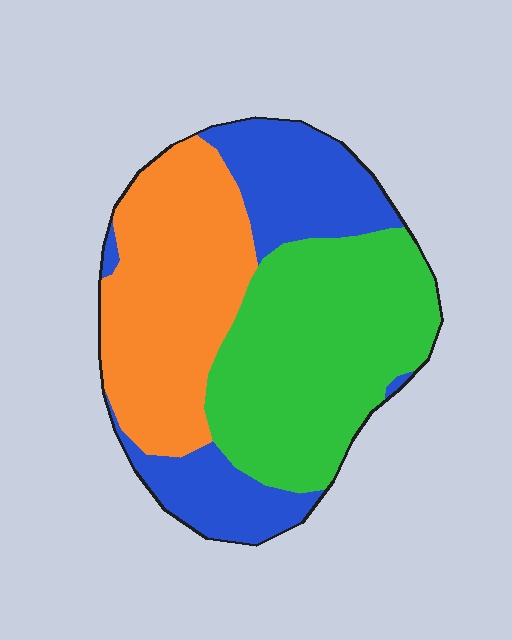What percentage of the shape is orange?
Orange takes up about one third (1/3) of the shape.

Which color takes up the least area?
Blue, at roughly 25%.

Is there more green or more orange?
Green.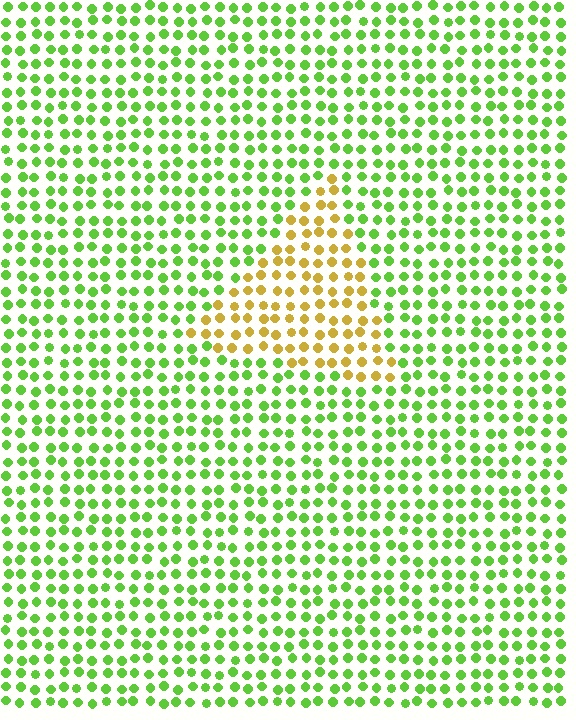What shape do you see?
I see a triangle.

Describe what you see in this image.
The image is filled with small lime elements in a uniform arrangement. A triangle-shaped region is visible where the elements are tinted to a slightly different hue, forming a subtle color boundary.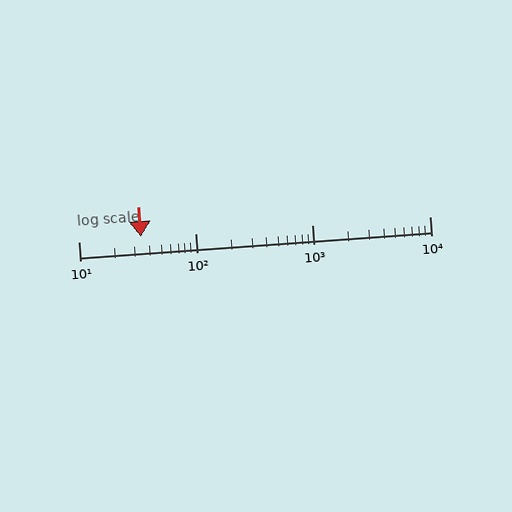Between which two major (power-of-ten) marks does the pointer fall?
The pointer is between 10 and 100.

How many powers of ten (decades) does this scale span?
The scale spans 3 decades, from 10 to 10000.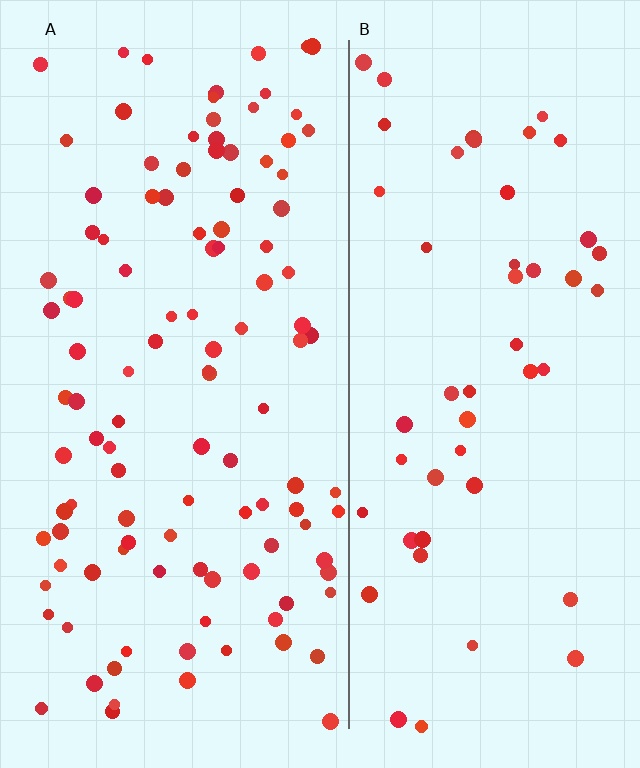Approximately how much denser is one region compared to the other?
Approximately 2.2× — region A over region B.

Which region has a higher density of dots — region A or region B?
A (the left).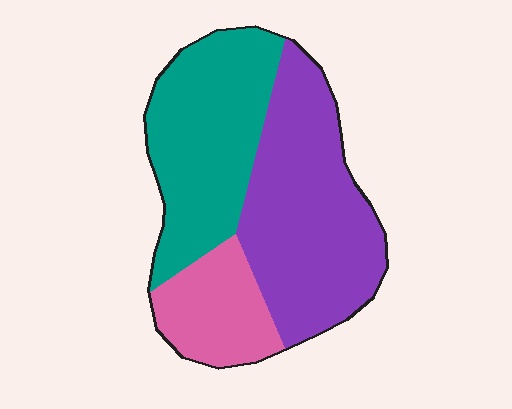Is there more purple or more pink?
Purple.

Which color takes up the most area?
Purple, at roughly 45%.